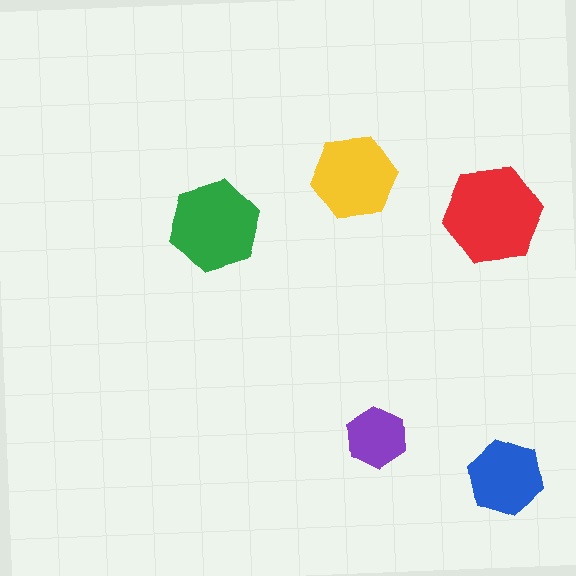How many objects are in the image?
There are 5 objects in the image.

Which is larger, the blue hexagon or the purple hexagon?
The blue one.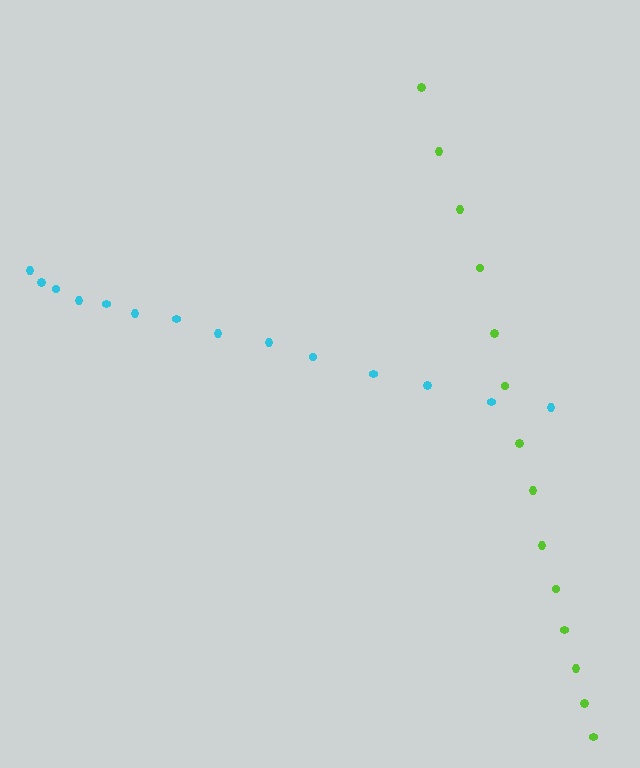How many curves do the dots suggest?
There are 2 distinct paths.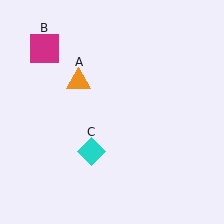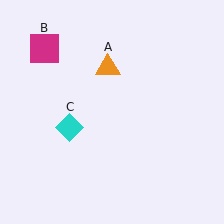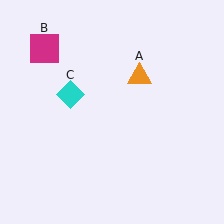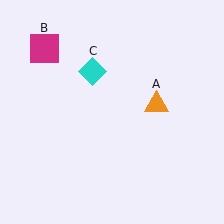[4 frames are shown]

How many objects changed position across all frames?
2 objects changed position: orange triangle (object A), cyan diamond (object C).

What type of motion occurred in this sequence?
The orange triangle (object A), cyan diamond (object C) rotated clockwise around the center of the scene.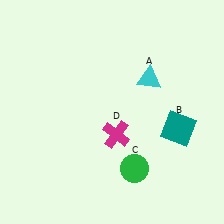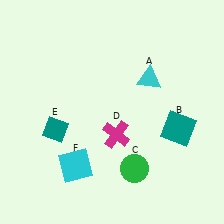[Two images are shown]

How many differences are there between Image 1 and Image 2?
There are 2 differences between the two images.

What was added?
A teal diamond (E), a cyan square (F) were added in Image 2.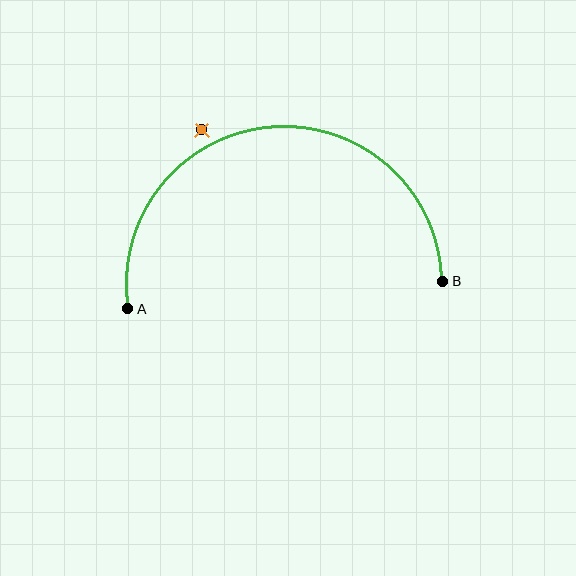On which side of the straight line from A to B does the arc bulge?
The arc bulges above the straight line connecting A and B.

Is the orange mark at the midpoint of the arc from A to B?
No — the orange mark does not lie on the arc at all. It sits slightly outside the curve.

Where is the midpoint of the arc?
The arc midpoint is the point on the curve farthest from the straight line joining A and B. It sits above that line.